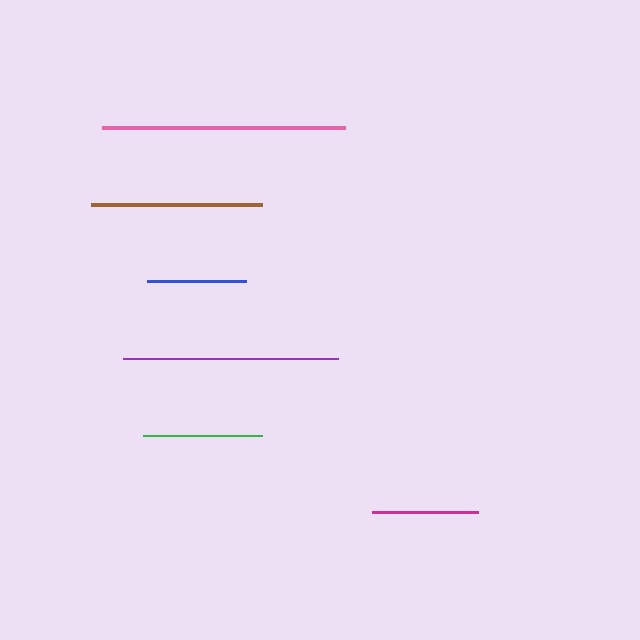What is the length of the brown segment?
The brown segment is approximately 171 pixels long.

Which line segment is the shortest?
The blue line is the shortest at approximately 100 pixels.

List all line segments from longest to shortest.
From longest to shortest: pink, purple, brown, green, magenta, blue.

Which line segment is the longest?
The pink line is the longest at approximately 243 pixels.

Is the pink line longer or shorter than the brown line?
The pink line is longer than the brown line.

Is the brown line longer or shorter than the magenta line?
The brown line is longer than the magenta line.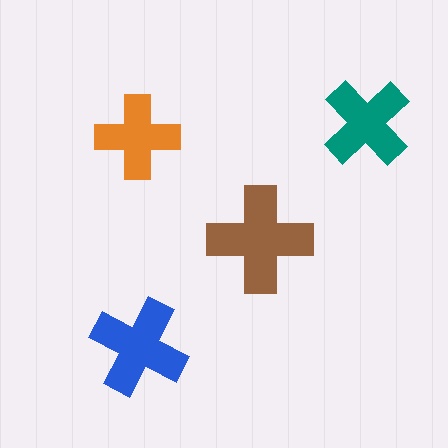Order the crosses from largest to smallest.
the brown one, the blue one, the teal one, the orange one.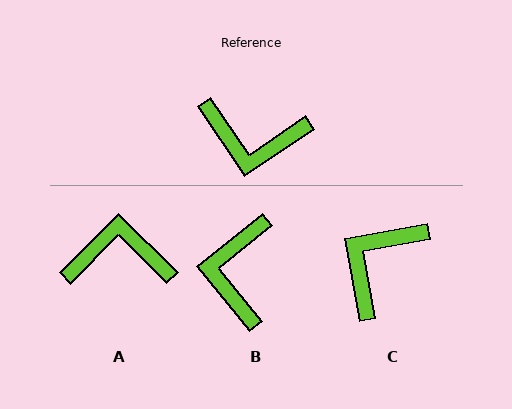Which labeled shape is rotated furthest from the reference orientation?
A, about 169 degrees away.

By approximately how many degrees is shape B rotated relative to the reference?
Approximately 85 degrees clockwise.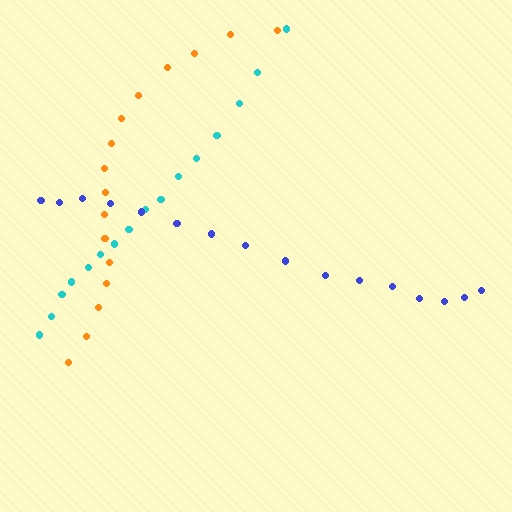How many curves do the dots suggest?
There are 3 distinct paths.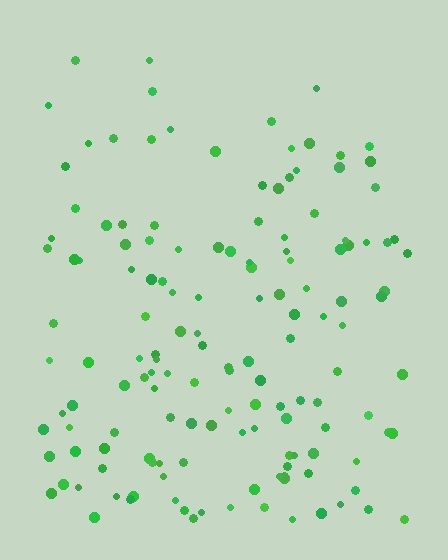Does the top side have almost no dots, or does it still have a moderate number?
Still a moderate number, just noticeably fewer than the bottom.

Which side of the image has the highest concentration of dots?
The bottom.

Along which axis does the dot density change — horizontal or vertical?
Vertical.